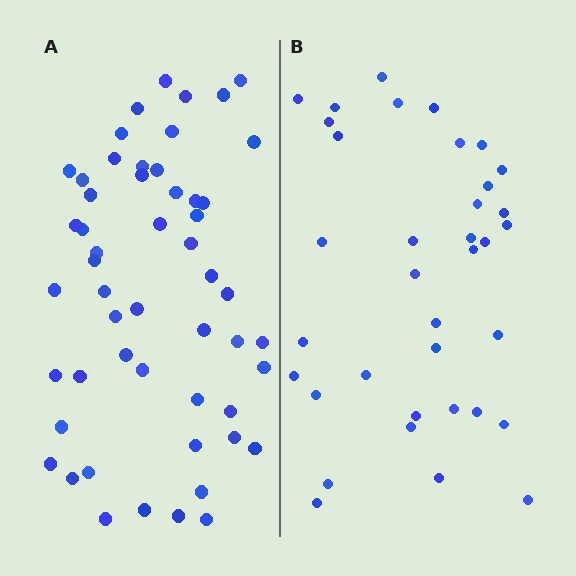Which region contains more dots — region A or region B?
Region A (the left region) has more dots.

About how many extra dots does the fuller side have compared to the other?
Region A has approximately 15 more dots than region B.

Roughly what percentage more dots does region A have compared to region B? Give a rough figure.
About 45% more.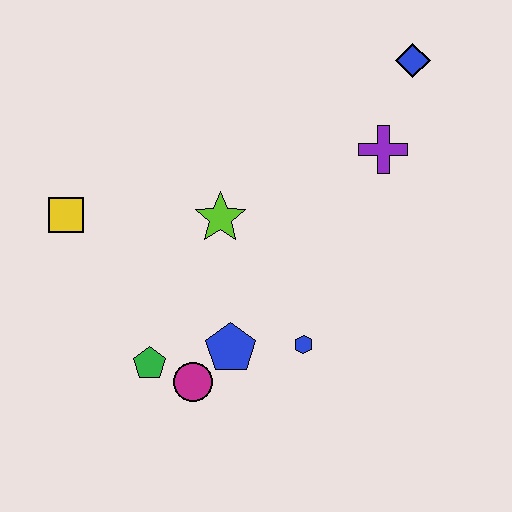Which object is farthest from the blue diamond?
The green pentagon is farthest from the blue diamond.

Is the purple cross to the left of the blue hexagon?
No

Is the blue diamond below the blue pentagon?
No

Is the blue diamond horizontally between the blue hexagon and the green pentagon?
No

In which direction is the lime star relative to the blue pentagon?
The lime star is above the blue pentagon.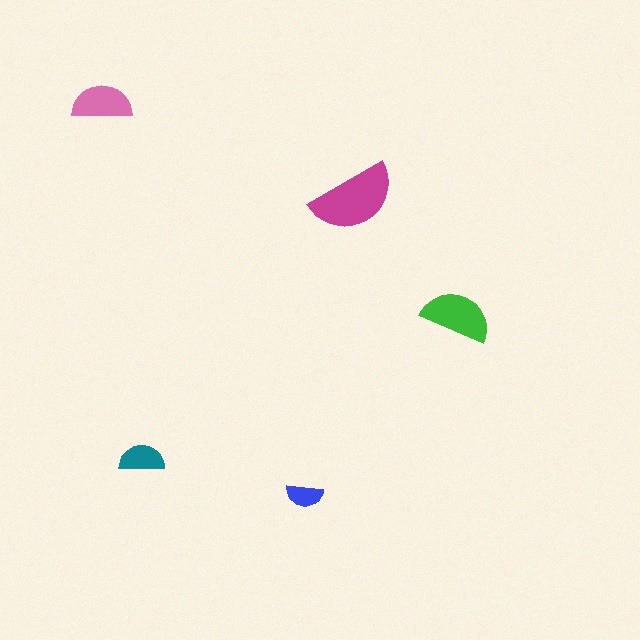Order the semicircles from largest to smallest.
the magenta one, the green one, the pink one, the teal one, the blue one.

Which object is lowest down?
The blue semicircle is bottommost.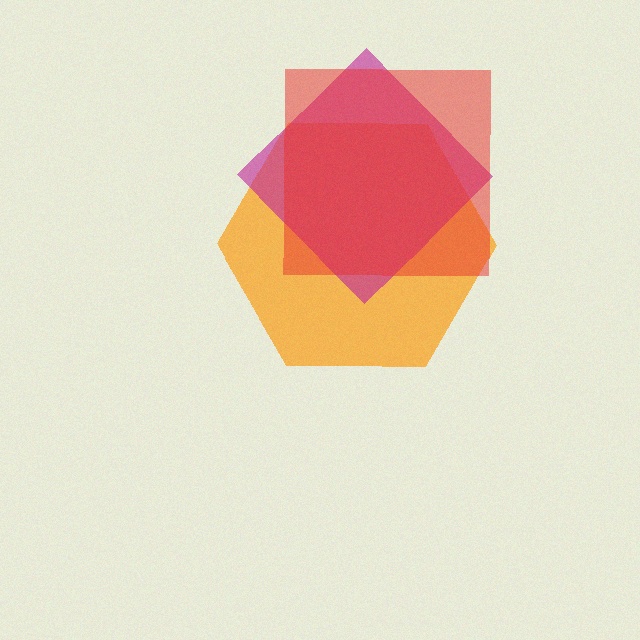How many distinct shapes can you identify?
There are 3 distinct shapes: an orange hexagon, a magenta diamond, a red square.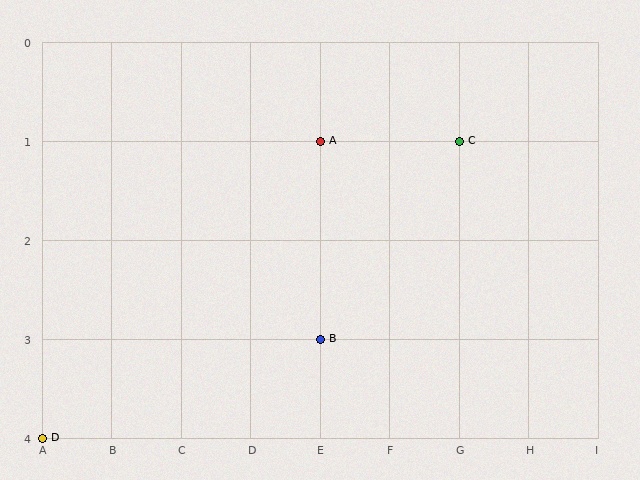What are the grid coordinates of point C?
Point C is at grid coordinates (G, 1).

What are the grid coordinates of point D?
Point D is at grid coordinates (A, 4).